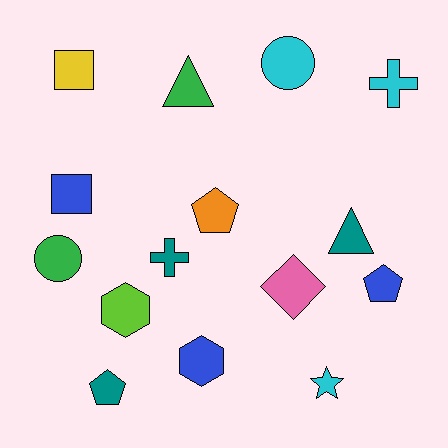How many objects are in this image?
There are 15 objects.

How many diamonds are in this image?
There is 1 diamond.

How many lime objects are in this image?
There is 1 lime object.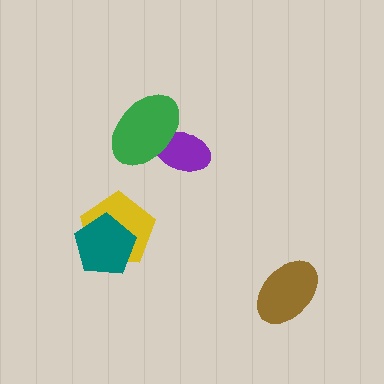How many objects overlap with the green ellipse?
1 object overlaps with the green ellipse.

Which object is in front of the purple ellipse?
The green ellipse is in front of the purple ellipse.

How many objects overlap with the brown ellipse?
0 objects overlap with the brown ellipse.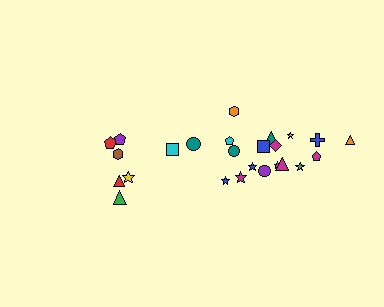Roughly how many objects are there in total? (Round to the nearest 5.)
Roughly 25 objects in total.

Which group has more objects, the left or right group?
The right group.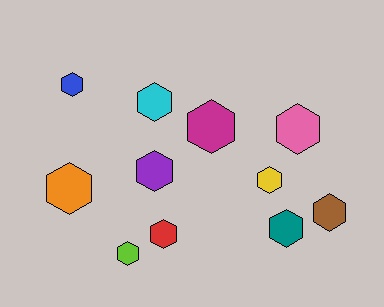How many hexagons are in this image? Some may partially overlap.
There are 11 hexagons.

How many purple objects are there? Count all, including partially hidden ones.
There is 1 purple object.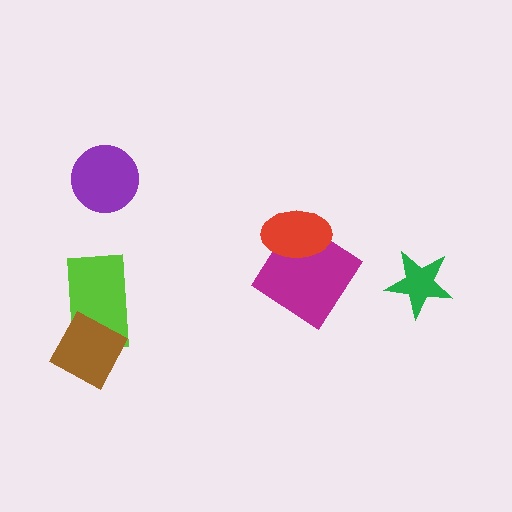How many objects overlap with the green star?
0 objects overlap with the green star.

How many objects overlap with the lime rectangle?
1 object overlaps with the lime rectangle.